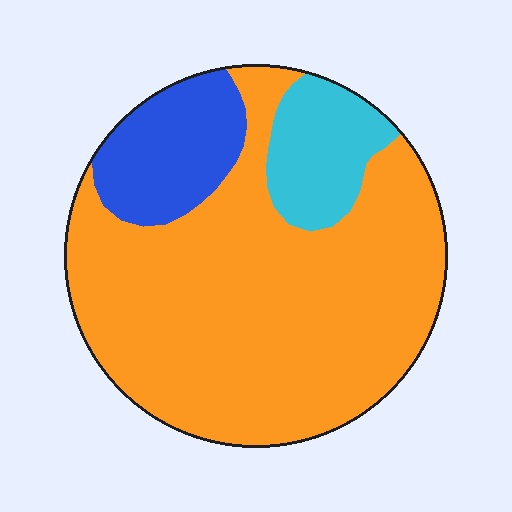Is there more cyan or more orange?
Orange.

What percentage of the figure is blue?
Blue covers about 15% of the figure.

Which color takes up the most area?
Orange, at roughly 75%.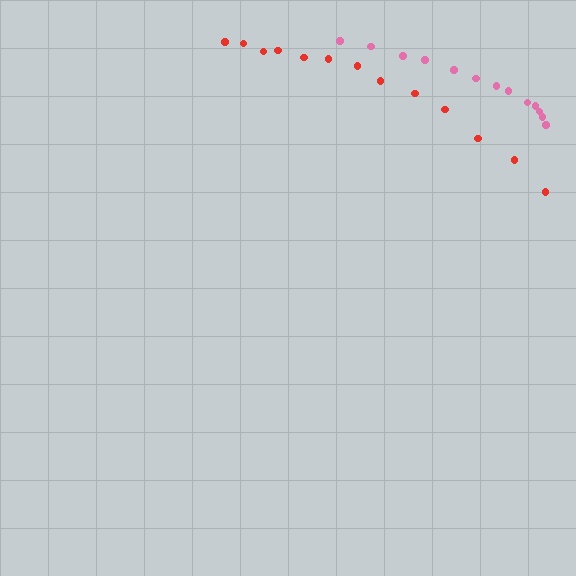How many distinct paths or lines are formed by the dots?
There are 2 distinct paths.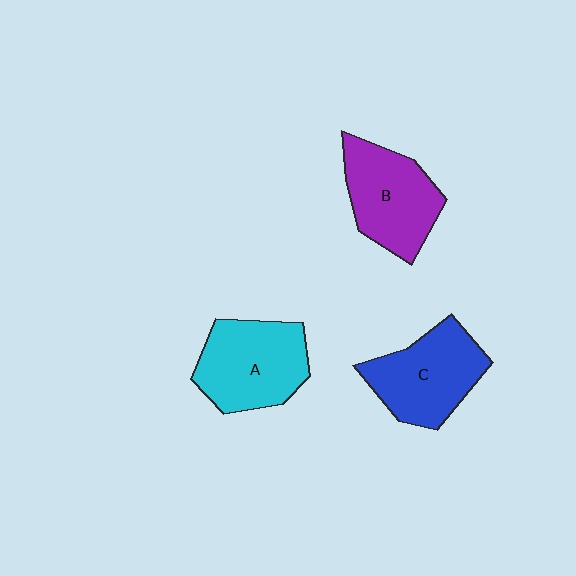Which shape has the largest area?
Shape A (cyan).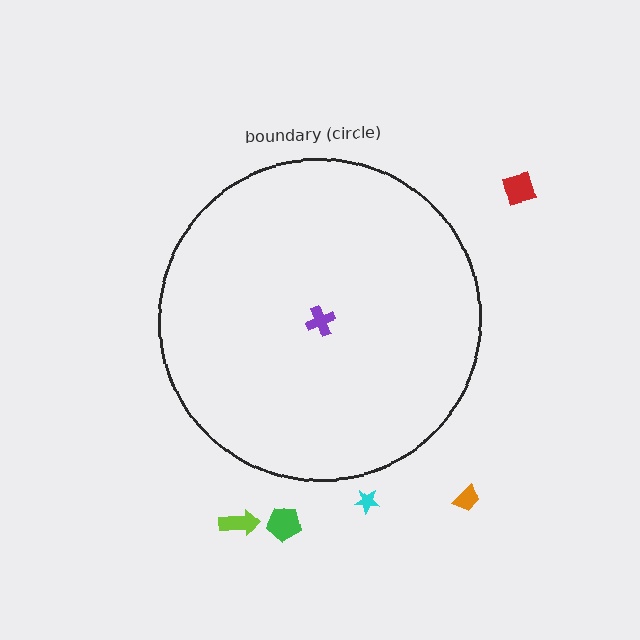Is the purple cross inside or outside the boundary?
Inside.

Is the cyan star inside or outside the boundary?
Outside.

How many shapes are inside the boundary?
1 inside, 5 outside.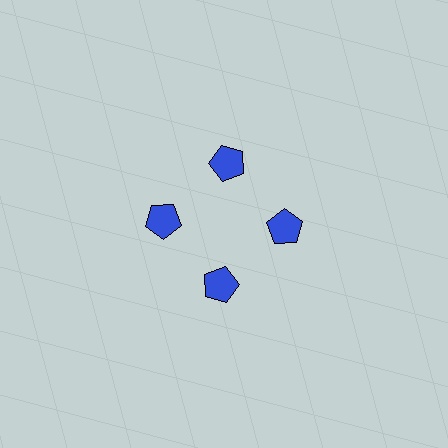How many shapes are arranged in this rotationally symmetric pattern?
There are 4 shapes, arranged in 4 groups of 1.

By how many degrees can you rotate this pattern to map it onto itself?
The pattern maps onto itself every 90 degrees of rotation.